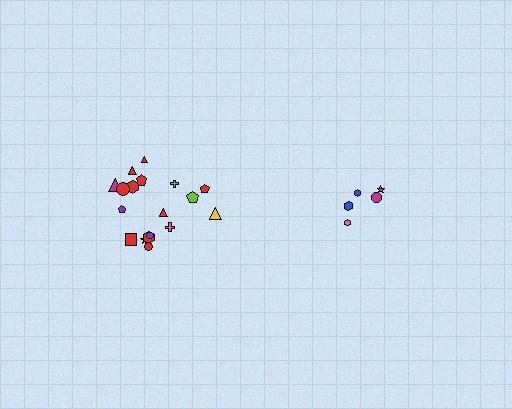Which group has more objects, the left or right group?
The left group.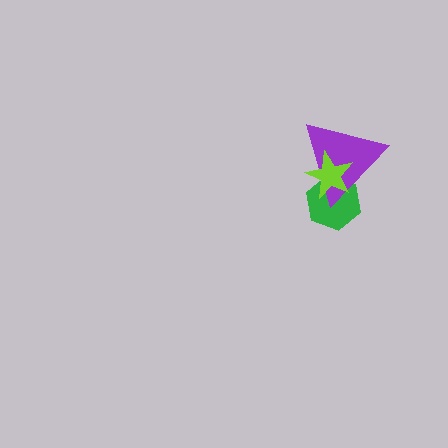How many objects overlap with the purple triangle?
2 objects overlap with the purple triangle.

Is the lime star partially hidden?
No, no other shape covers it.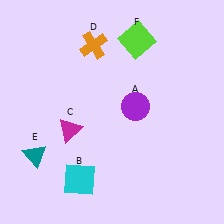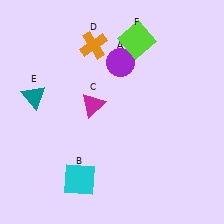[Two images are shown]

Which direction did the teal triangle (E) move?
The teal triangle (E) moved up.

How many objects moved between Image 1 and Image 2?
3 objects moved between the two images.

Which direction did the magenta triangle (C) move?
The magenta triangle (C) moved up.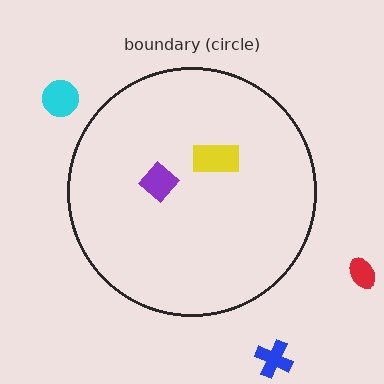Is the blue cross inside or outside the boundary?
Outside.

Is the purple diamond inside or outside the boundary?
Inside.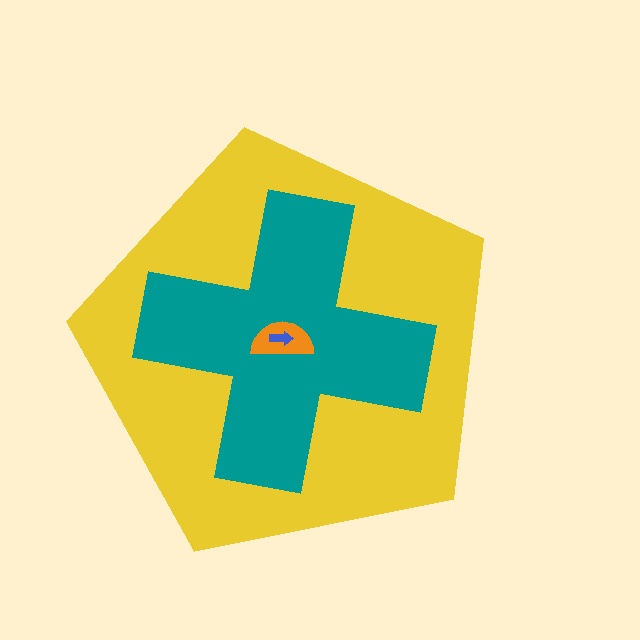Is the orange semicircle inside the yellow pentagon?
Yes.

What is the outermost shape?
The yellow pentagon.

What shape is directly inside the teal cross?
The orange semicircle.